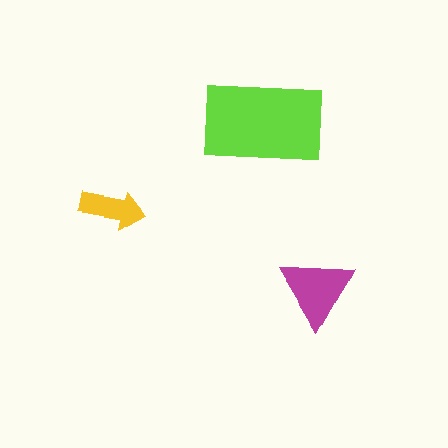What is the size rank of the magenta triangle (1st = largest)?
2nd.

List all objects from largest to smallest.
The lime rectangle, the magenta triangle, the yellow arrow.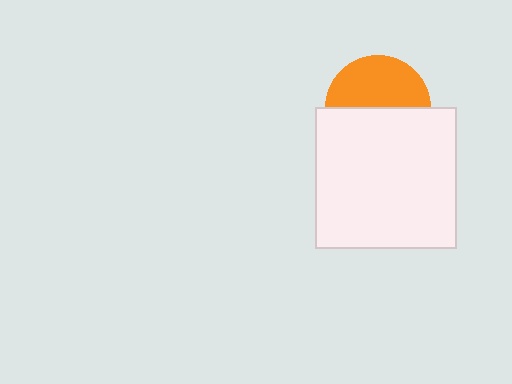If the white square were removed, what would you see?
You would see the complete orange circle.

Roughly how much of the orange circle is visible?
About half of it is visible (roughly 49%).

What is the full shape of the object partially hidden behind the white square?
The partially hidden object is an orange circle.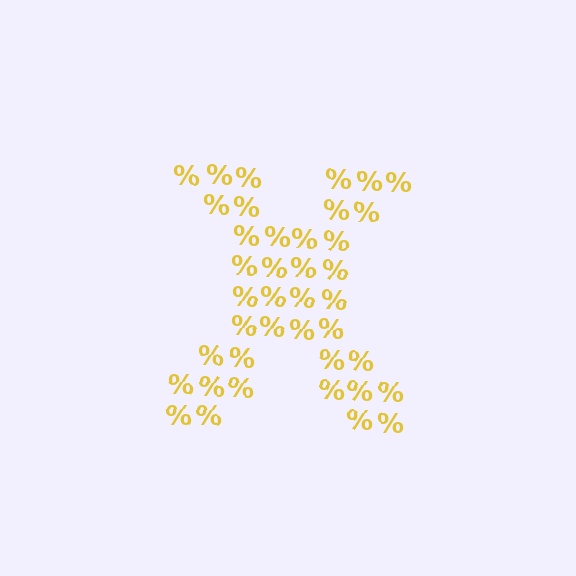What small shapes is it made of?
It is made of small percent signs.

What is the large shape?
The large shape is the letter X.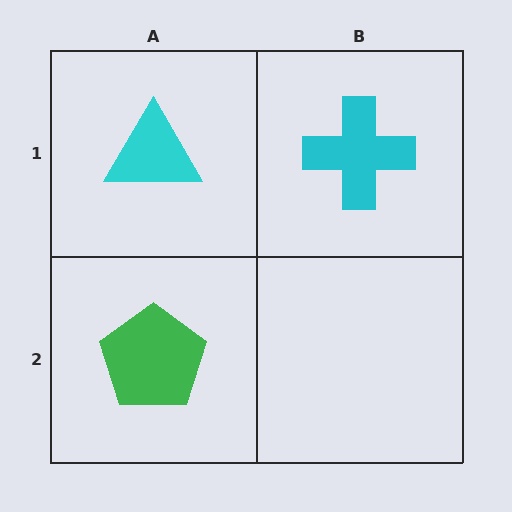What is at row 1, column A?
A cyan triangle.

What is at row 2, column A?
A green pentagon.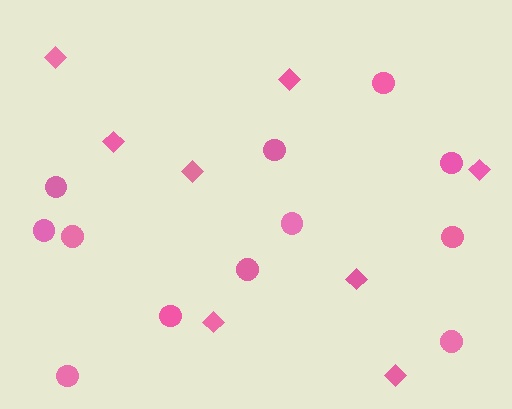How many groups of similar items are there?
There are 2 groups: one group of diamonds (8) and one group of circles (12).